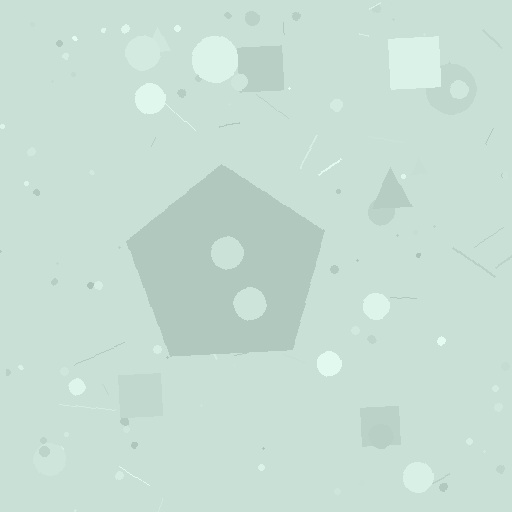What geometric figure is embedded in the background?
A pentagon is embedded in the background.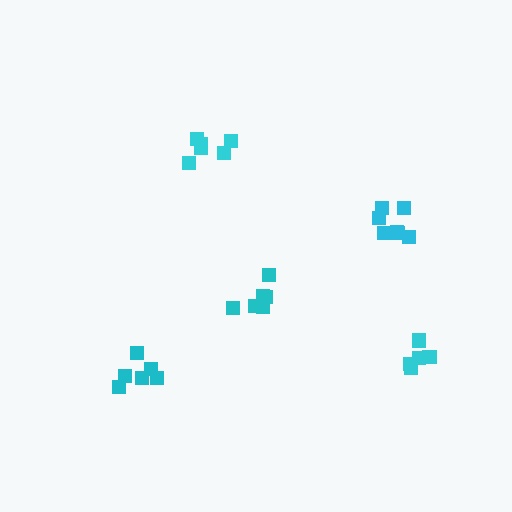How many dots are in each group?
Group 1: 7 dots, Group 2: 6 dots, Group 3: 5 dots, Group 4: 6 dots, Group 5: 7 dots (31 total).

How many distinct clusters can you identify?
There are 5 distinct clusters.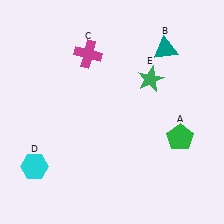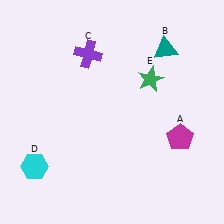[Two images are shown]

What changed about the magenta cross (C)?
In Image 1, C is magenta. In Image 2, it changed to purple.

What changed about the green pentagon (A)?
In Image 1, A is green. In Image 2, it changed to magenta.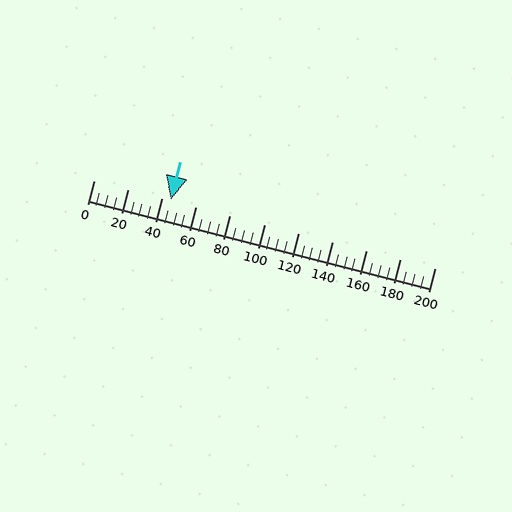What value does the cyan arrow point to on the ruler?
The cyan arrow points to approximately 45.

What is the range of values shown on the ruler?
The ruler shows values from 0 to 200.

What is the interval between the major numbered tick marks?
The major tick marks are spaced 20 units apart.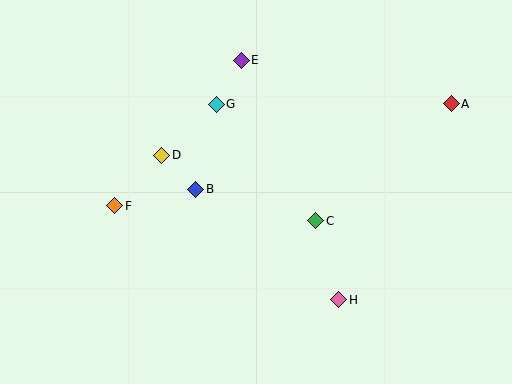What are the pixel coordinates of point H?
Point H is at (339, 300).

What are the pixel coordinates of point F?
Point F is at (115, 206).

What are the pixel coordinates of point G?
Point G is at (216, 104).